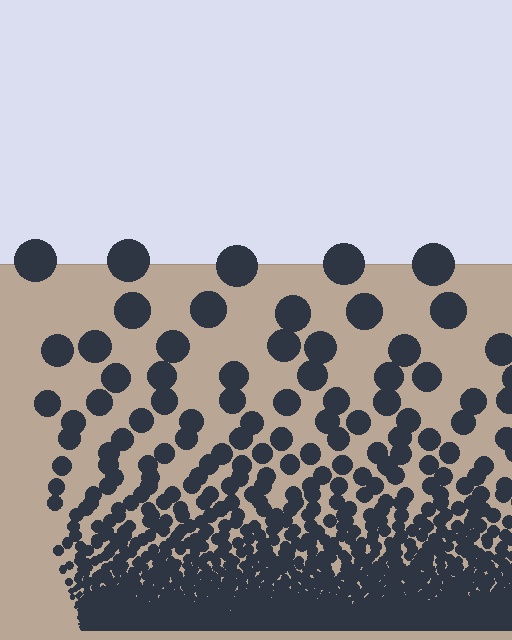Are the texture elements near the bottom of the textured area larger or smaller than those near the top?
Smaller. The gradient is inverted — elements near the bottom are smaller and denser.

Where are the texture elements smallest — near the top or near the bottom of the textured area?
Near the bottom.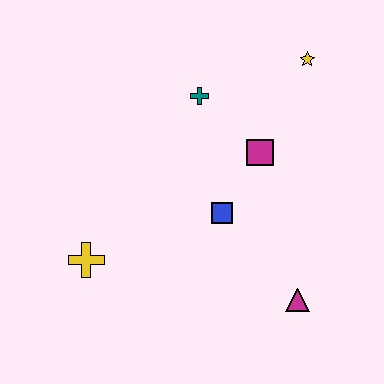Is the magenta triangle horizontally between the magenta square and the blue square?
No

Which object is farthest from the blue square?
The yellow star is farthest from the blue square.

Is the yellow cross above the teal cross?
No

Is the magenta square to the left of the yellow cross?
No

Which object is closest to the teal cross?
The magenta square is closest to the teal cross.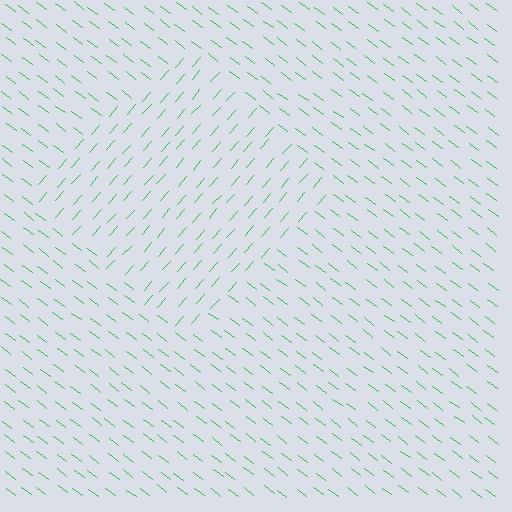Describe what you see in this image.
The image is filled with small green line segments. A diamond region in the image has lines oriented differently from the surrounding lines, creating a visible texture boundary.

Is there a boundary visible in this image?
Yes, there is a texture boundary formed by a change in line orientation.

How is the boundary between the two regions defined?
The boundary is defined purely by a change in line orientation (approximately 86 degrees difference). All lines are the same color and thickness.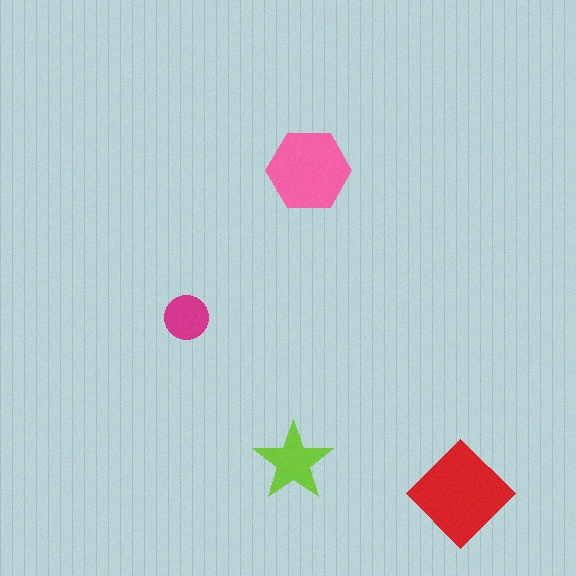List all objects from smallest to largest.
The magenta circle, the lime star, the pink hexagon, the red diamond.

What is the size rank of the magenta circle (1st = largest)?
4th.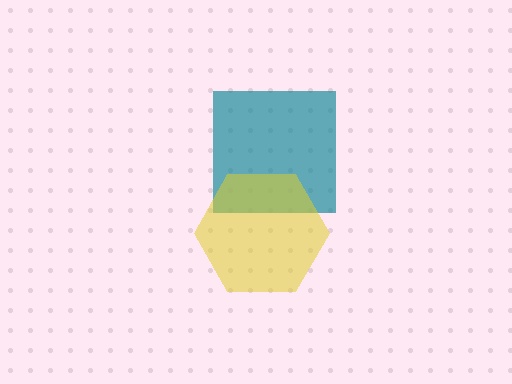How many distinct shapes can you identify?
There are 2 distinct shapes: a teal square, a yellow hexagon.